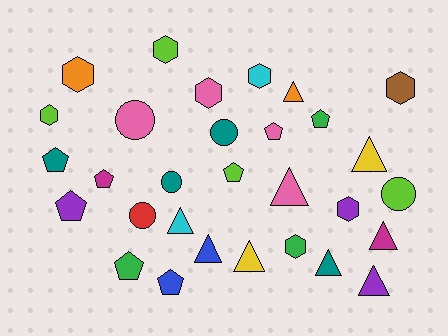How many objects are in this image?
There are 30 objects.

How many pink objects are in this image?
There are 4 pink objects.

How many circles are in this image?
There are 5 circles.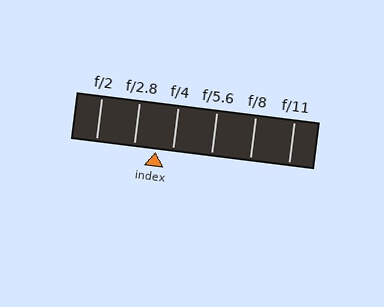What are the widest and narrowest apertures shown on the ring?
The widest aperture shown is f/2 and the narrowest is f/11.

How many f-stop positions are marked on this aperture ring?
There are 6 f-stop positions marked.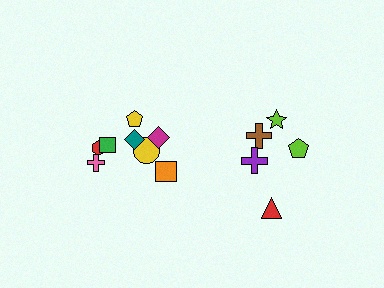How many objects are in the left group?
There are 8 objects.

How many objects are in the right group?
There are 5 objects.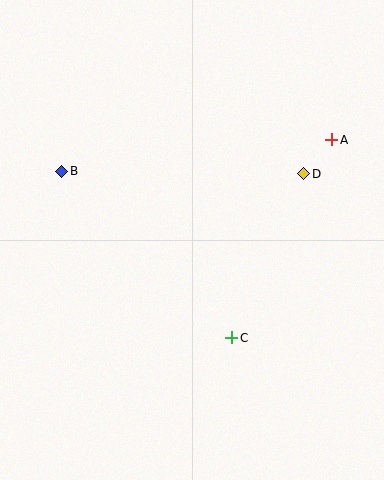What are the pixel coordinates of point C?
Point C is at (232, 338).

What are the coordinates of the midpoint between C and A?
The midpoint between C and A is at (282, 239).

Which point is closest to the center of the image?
Point C at (232, 338) is closest to the center.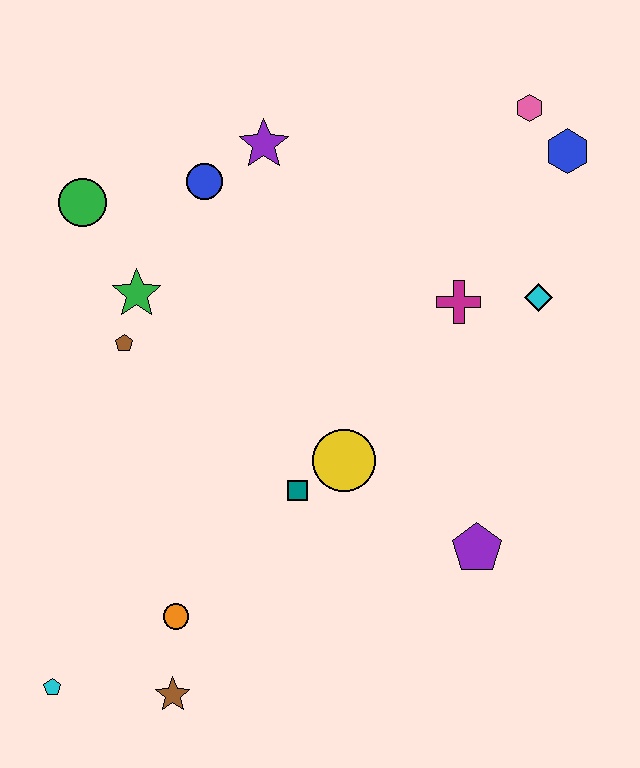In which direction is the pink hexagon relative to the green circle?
The pink hexagon is to the right of the green circle.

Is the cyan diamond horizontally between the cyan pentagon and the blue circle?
No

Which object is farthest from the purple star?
The cyan pentagon is farthest from the purple star.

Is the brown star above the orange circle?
No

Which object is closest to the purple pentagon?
The yellow circle is closest to the purple pentagon.